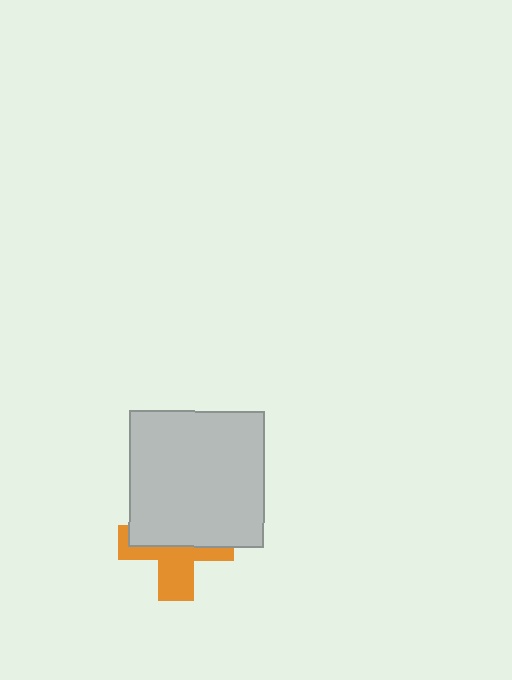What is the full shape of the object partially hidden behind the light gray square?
The partially hidden object is an orange cross.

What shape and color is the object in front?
The object in front is a light gray square.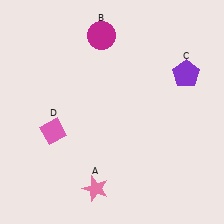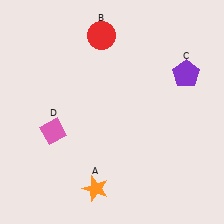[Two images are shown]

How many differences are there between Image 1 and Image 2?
There are 2 differences between the two images.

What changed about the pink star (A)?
In Image 1, A is pink. In Image 2, it changed to orange.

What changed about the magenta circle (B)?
In Image 1, B is magenta. In Image 2, it changed to red.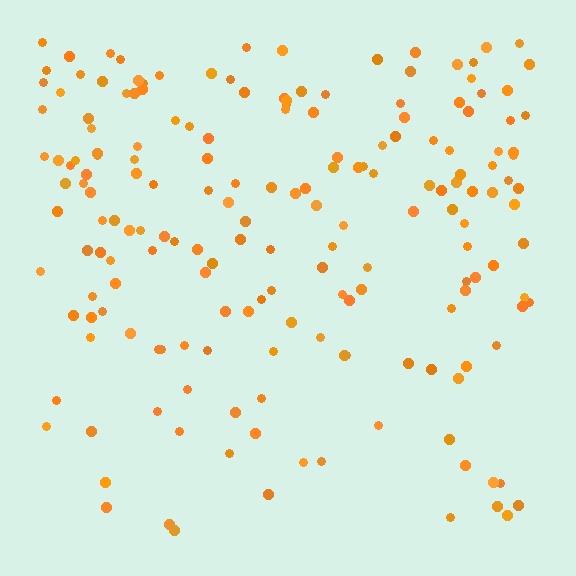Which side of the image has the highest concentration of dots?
The top.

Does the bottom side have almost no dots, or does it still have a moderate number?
Still a moderate number, just noticeably fewer than the top.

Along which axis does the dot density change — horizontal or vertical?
Vertical.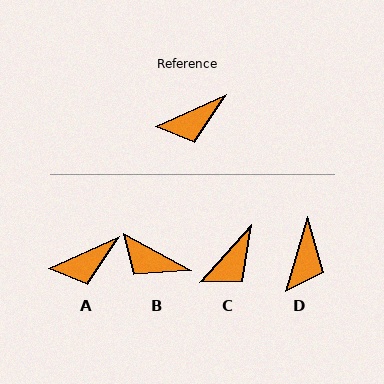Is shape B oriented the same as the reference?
No, it is off by about 52 degrees.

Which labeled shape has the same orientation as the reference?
A.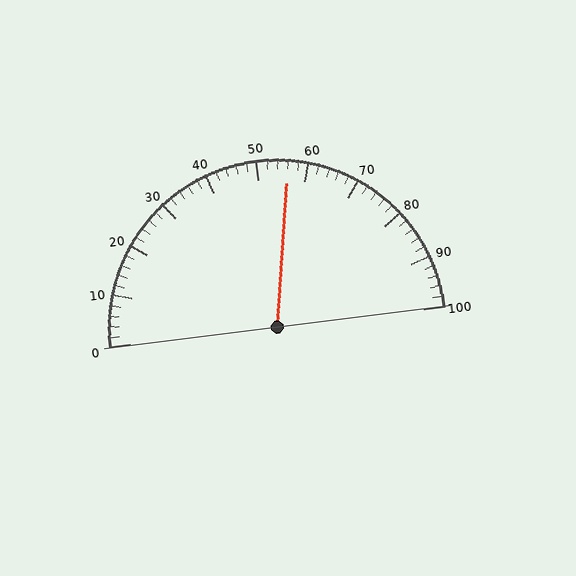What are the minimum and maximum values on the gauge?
The gauge ranges from 0 to 100.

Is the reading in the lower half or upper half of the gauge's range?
The reading is in the upper half of the range (0 to 100).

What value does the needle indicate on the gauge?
The needle indicates approximately 56.